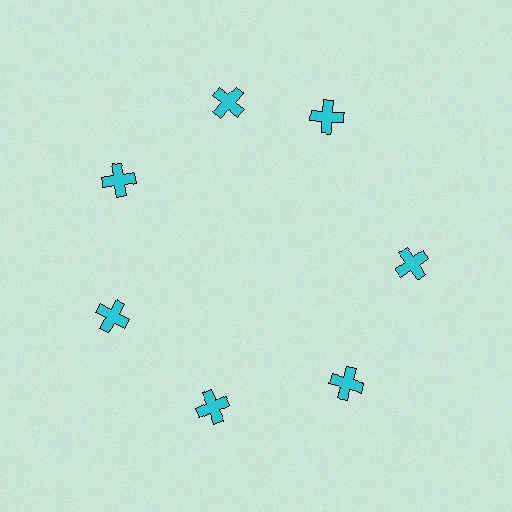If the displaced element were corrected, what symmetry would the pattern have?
It would have 7-fold rotational symmetry — the pattern would map onto itself every 51 degrees.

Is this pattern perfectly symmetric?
No. The 7 cyan crosses are arranged in a ring, but one element near the 1 o'clock position is rotated out of alignment along the ring, breaking the 7-fold rotational symmetry.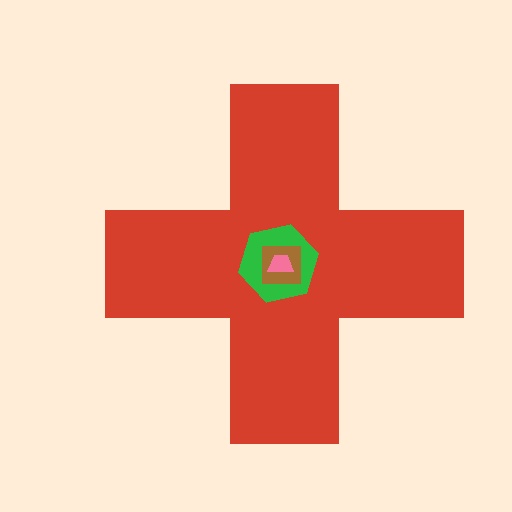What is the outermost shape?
The red cross.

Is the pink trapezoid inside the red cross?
Yes.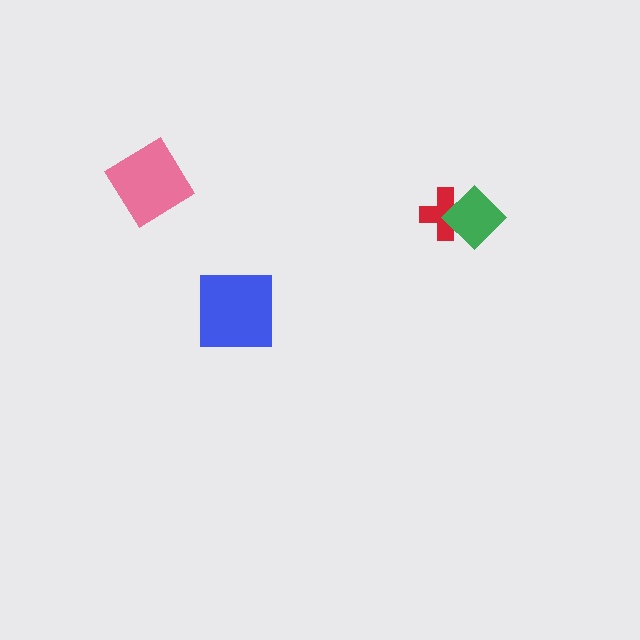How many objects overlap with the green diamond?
1 object overlaps with the green diamond.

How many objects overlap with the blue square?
0 objects overlap with the blue square.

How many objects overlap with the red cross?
1 object overlaps with the red cross.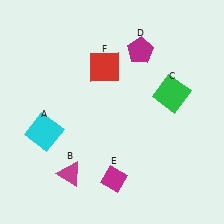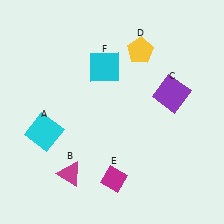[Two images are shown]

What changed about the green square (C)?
In Image 1, C is green. In Image 2, it changed to purple.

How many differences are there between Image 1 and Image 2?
There are 3 differences between the two images.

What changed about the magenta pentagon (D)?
In Image 1, D is magenta. In Image 2, it changed to yellow.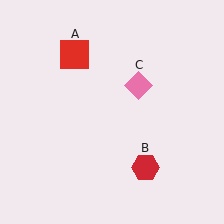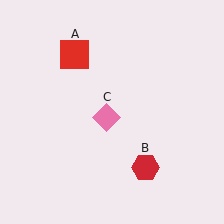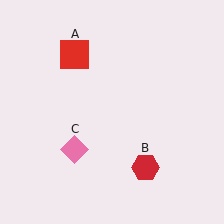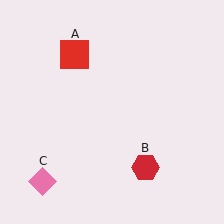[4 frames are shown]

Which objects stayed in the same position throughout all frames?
Red square (object A) and red hexagon (object B) remained stationary.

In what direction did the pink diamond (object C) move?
The pink diamond (object C) moved down and to the left.